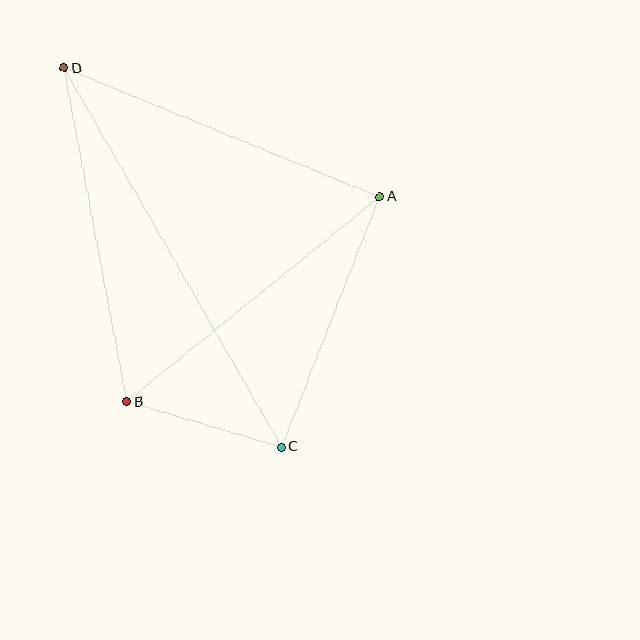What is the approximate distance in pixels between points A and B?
The distance between A and B is approximately 326 pixels.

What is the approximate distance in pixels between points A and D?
The distance between A and D is approximately 341 pixels.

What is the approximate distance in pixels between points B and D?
The distance between B and D is approximately 339 pixels.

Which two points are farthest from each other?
Points C and D are farthest from each other.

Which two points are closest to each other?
Points B and C are closest to each other.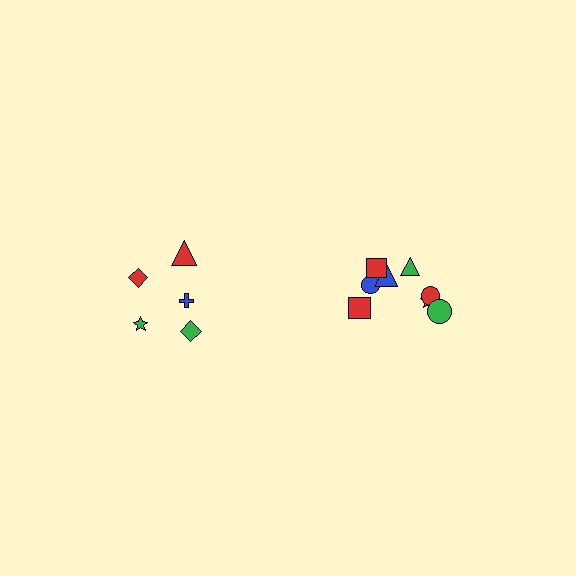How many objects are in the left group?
There are 5 objects.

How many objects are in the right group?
There are 8 objects.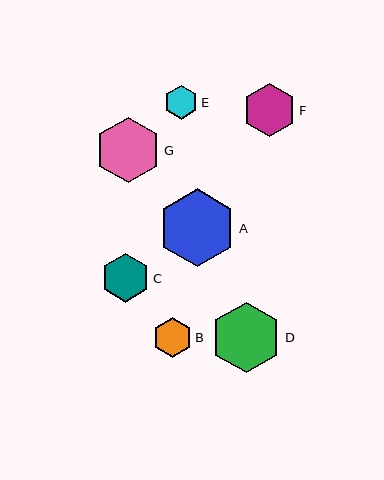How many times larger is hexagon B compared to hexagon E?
Hexagon B is approximately 1.1 times the size of hexagon E.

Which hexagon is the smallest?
Hexagon E is the smallest with a size of approximately 34 pixels.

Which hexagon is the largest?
Hexagon A is the largest with a size of approximately 78 pixels.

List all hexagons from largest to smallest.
From largest to smallest: A, D, G, F, C, B, E.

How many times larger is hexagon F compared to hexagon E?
Hexagon F is approximately 1.5 times the size of hexagon E.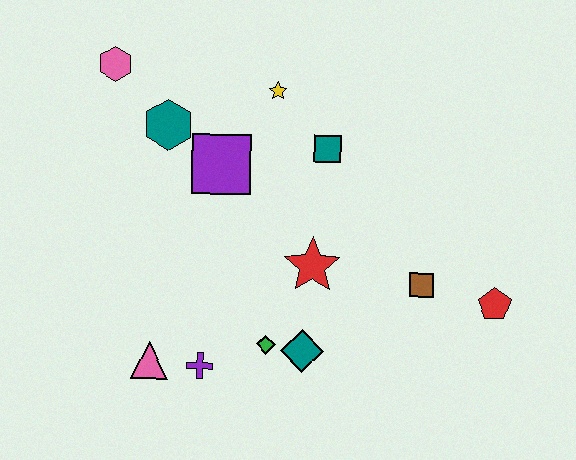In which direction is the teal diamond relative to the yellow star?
The teal diamond is below the yellow star.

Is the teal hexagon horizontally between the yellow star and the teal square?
No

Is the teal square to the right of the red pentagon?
No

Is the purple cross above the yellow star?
No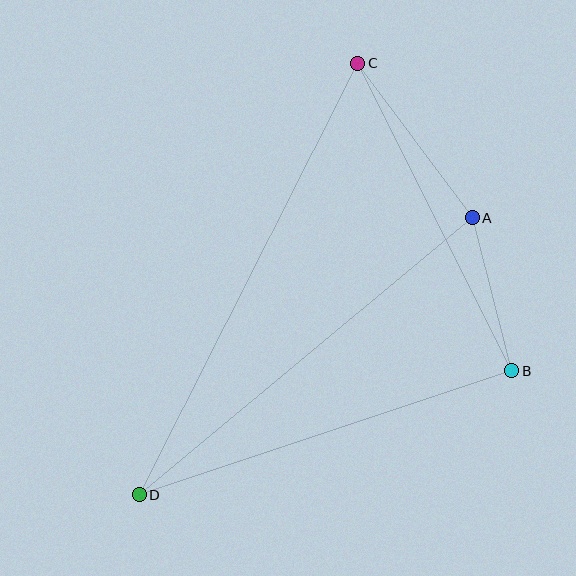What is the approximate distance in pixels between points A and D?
The distance between A and D is approximately 433 pixels.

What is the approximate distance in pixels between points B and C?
The distance between B and C is approximately 344 pixels.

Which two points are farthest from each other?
Points C and D are farthest from each other.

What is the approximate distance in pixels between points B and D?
The distance between B and D is approximately 393 pixels.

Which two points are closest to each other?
Points A and B are closest to each other.